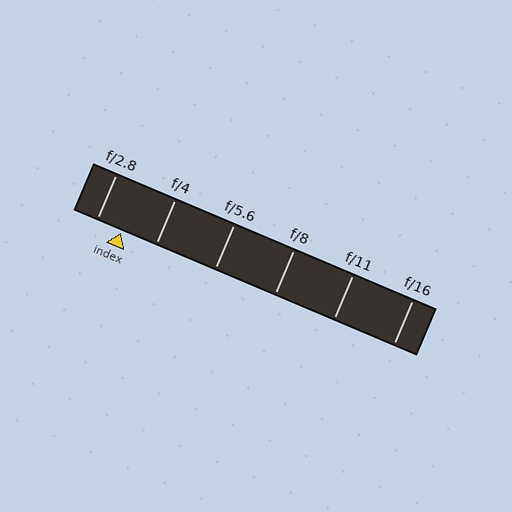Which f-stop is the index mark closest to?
The index mark is closest to f/2.8.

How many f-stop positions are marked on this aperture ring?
There are 6 f-stop positions marked.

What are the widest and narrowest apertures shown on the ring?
The widest aperture shown is f/2.8 and the narrowest is f/16.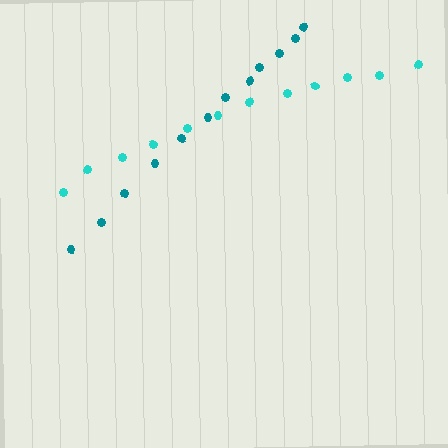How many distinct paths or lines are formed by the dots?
There are 2 distinct paths.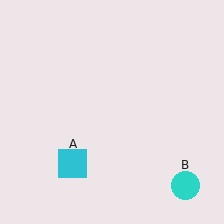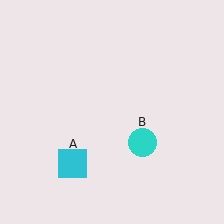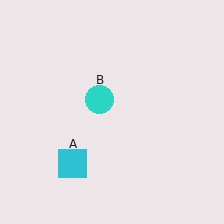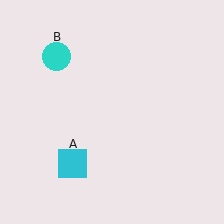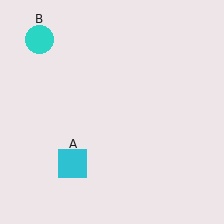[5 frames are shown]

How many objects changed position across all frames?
1 object changed position: cyan circle (object B).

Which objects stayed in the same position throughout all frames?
Cyan square (object A) remained stationary.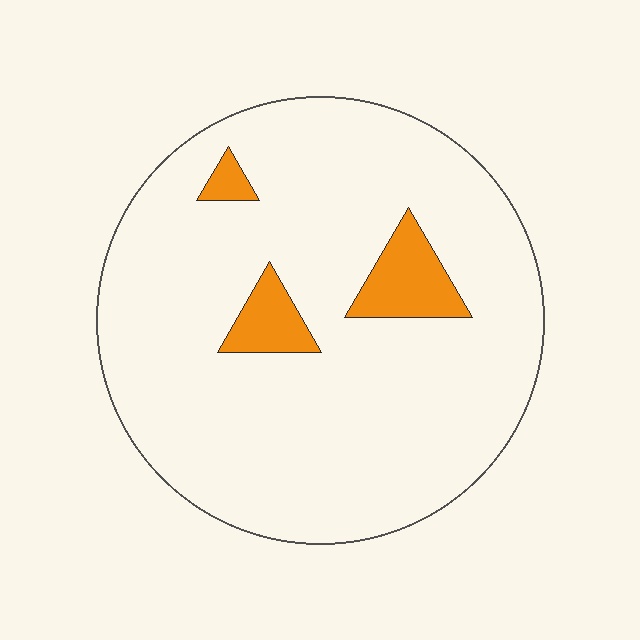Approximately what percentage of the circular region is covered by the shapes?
Approximately 10%.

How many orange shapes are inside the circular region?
3.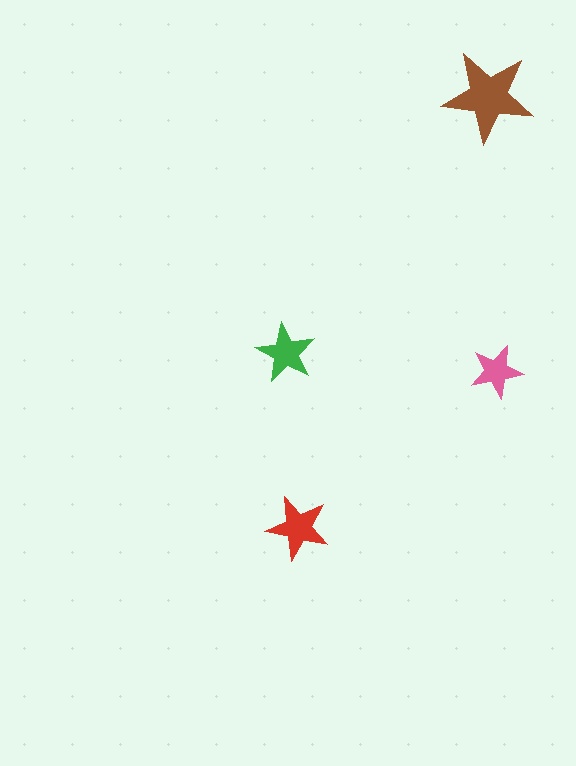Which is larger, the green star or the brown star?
The brown one.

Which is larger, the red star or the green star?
The red one.